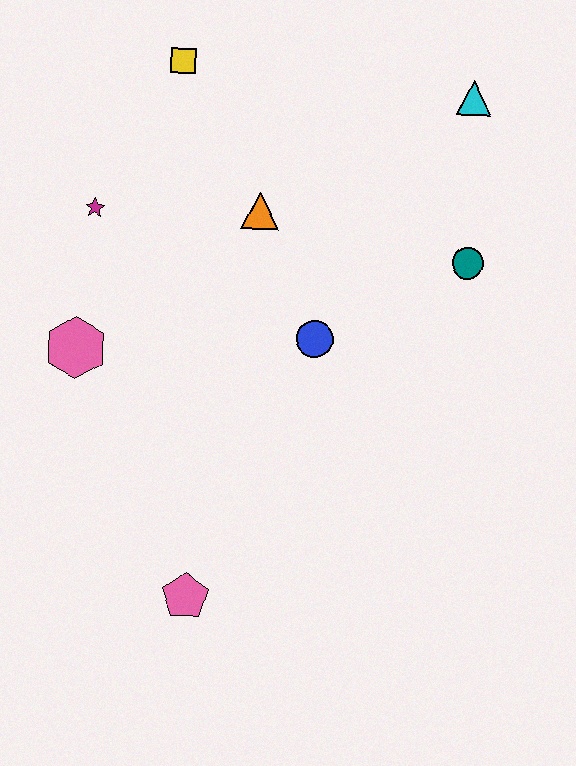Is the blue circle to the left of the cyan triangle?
Yes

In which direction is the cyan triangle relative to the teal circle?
The cyan triangle is above the teal circle.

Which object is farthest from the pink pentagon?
The cyan triangle is farthest from the pink pentagon.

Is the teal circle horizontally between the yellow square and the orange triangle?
No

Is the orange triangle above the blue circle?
Yes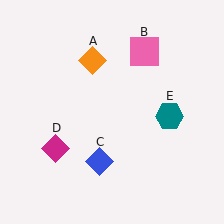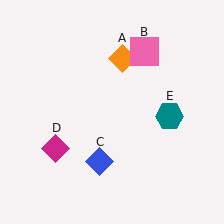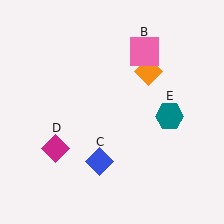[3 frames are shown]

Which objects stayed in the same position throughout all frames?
Pink square (object B) and blue diamond (object C) and magenta diamond (object D) and teal hexagon (object E) remained stationary.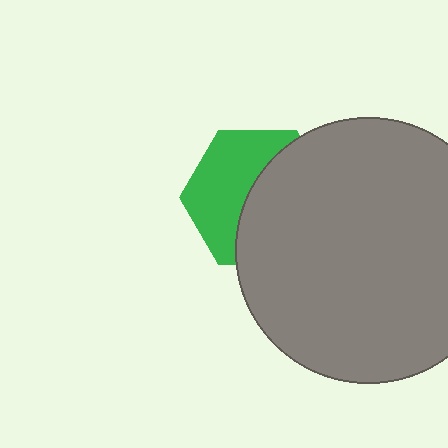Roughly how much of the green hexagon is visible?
About half of it is visible (roughly 47%).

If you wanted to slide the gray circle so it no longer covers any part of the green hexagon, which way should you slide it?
Slide it right — that is the most direct way to separate the two shapes.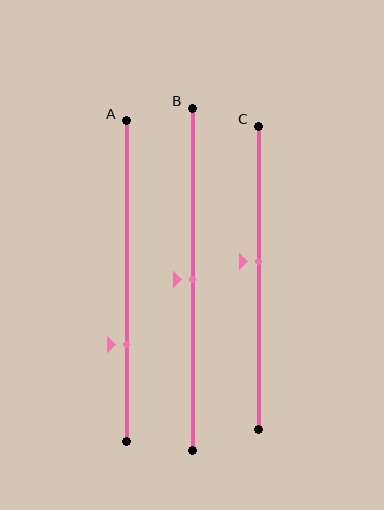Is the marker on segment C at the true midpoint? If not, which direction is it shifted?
No, the marker on segment C is shifted upward by about 5% of the segment length.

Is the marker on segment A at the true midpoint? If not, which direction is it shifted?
No, the marker on segment A is shifted downward by about 20% of the segment length.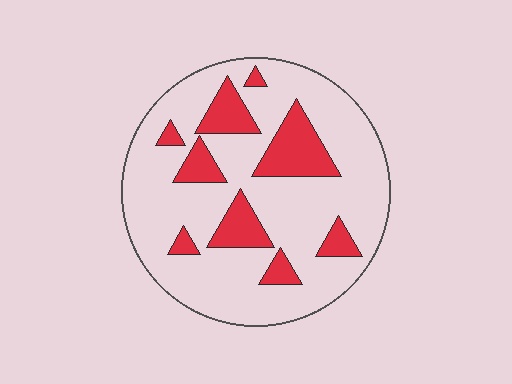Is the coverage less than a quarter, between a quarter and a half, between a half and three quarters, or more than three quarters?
Less than a quarter.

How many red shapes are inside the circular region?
9.